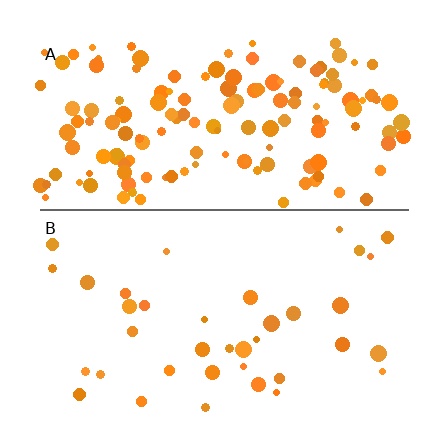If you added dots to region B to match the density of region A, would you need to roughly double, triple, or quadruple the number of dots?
Approximately quadruple.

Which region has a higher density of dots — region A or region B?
A (the top).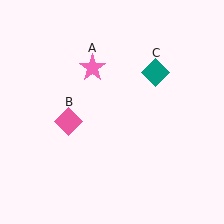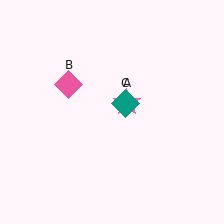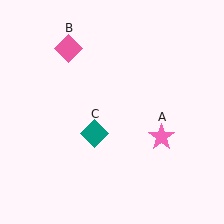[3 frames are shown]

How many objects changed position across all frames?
3 objects changed position: pink star (object A), pink diamond (object B), teal diamond (object C).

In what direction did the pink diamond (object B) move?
The pink diamond (object B) moved up.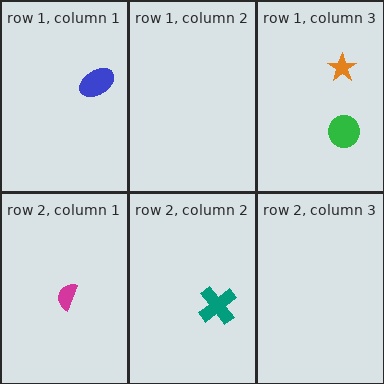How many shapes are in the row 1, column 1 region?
1.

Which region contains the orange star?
The row 1, column 3 region.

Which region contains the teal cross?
The row 2, column 2 region.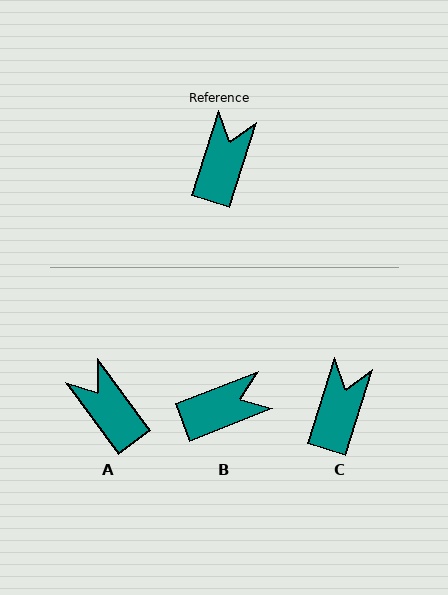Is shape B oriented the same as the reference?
No, it is off by about 51 degrees.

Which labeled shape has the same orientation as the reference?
C.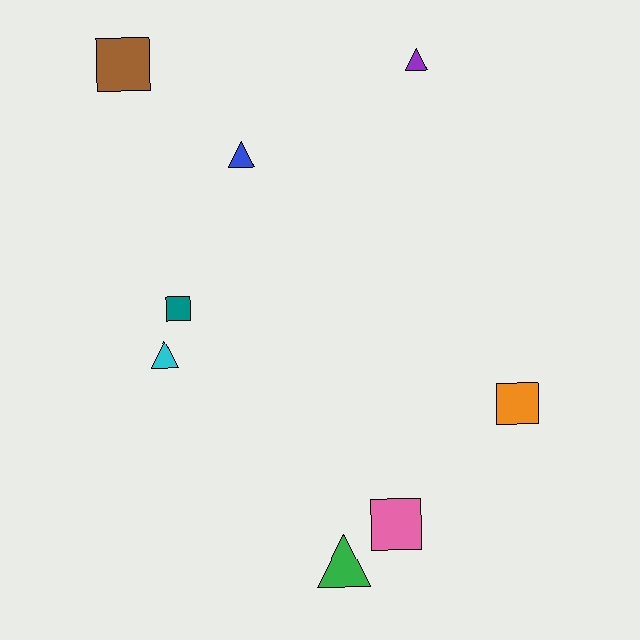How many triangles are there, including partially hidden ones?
There are 4 triangles.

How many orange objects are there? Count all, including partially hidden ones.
There is 1 orange object.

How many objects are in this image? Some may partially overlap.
There are 8 objects.